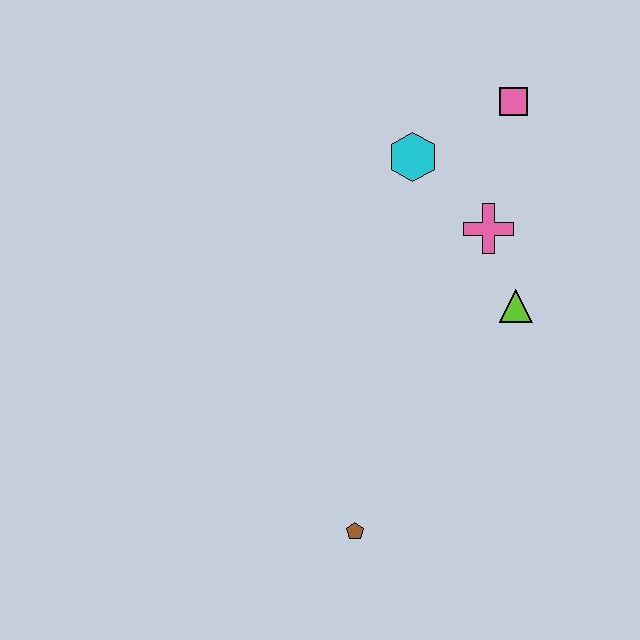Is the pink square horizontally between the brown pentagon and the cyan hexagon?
No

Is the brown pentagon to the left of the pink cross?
Yes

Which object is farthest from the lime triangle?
The brown pentagon is farthest from the lime triangle.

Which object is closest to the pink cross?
The lime triangle is closest to the pink cross.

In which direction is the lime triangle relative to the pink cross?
The lime triangle is below the pink cross.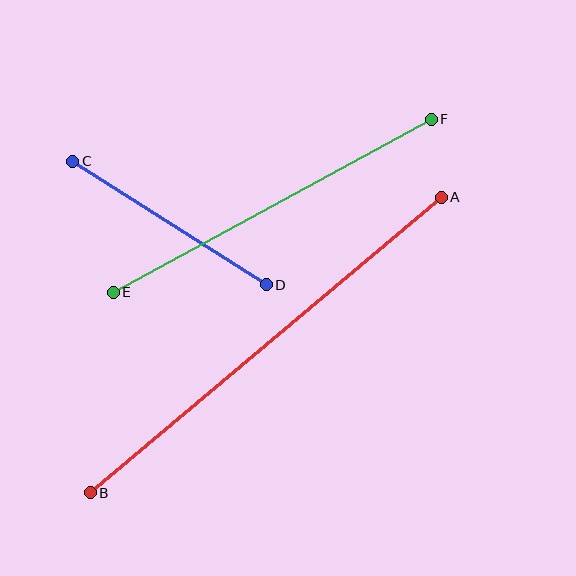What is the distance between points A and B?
The distance is approximately 459 pixels.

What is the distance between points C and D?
The distance is approximately 230 pixels.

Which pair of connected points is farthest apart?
Points A and B are farthest apart.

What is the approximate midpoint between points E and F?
The midpoint is at approximately (272, 206) pixels.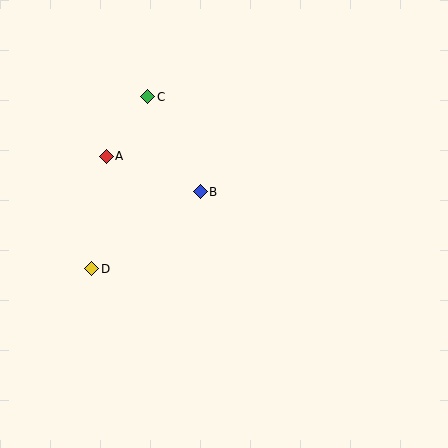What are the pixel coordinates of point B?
Point B is at (200, 192).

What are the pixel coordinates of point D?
Point D is at (92, 269).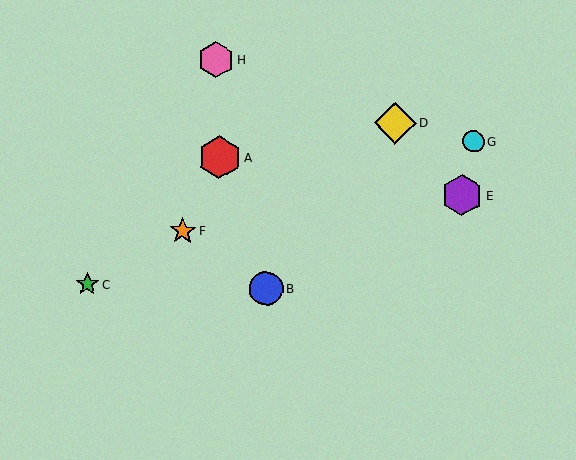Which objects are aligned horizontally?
Objects B, C are aligned horizontally.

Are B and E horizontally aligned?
No, B is at y≈289 and E is at y≈195.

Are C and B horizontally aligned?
Yes, both are at y≈284.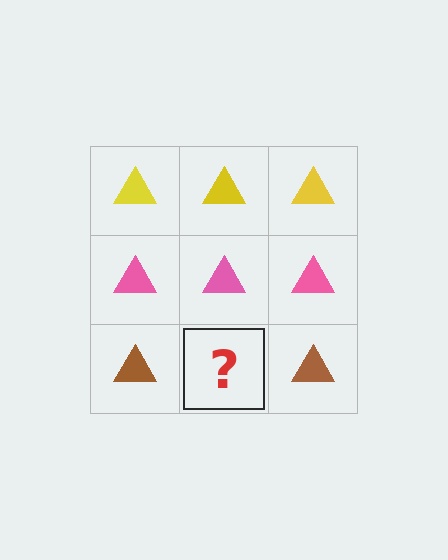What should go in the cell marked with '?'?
The missing cell should contain a brown triangle.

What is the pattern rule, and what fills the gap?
The rule is that each row has a consistent color. The gap should be filled with a brown triangle.